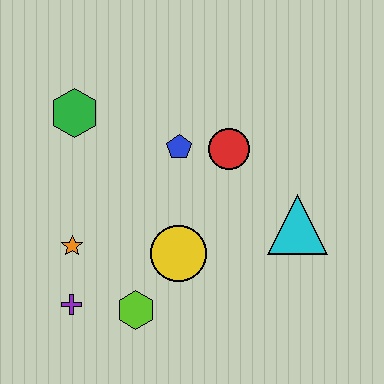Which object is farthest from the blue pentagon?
The purple cross is farthest from the blue pentagon.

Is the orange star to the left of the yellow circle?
Yes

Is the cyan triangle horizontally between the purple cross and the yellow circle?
No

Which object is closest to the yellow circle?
The lime hexagon is closest to the yellow circle.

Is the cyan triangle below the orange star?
No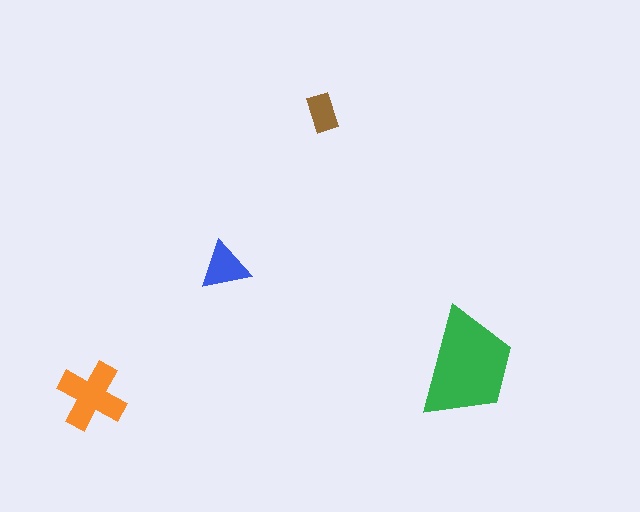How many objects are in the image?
There are 4 objects in the image.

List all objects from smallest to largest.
The brown rectangle, the blue triangle, the orange cross, the green trapezoid.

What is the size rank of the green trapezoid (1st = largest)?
1st.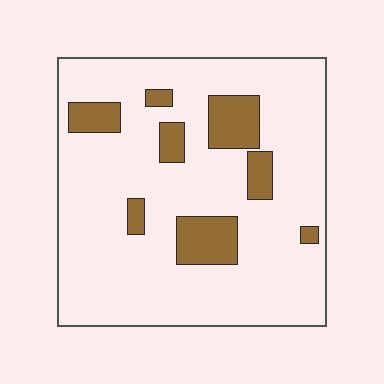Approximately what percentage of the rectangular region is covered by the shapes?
Approximately 15%.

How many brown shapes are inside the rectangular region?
8.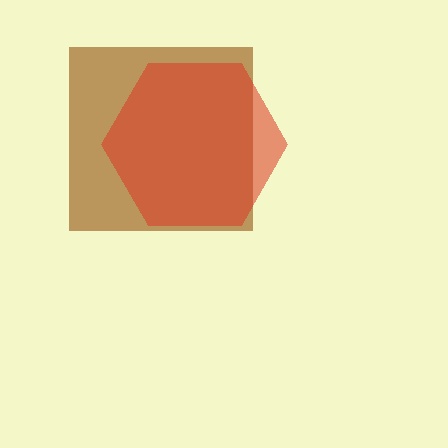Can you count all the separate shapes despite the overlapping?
Yes, there are 2 separate shapes.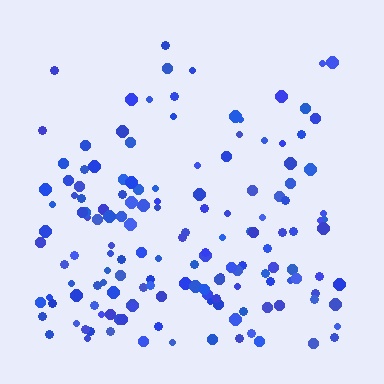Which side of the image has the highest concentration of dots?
The bottom.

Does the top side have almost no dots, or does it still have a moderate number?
Still a moderate number, just noticeably fewer than the bottom.